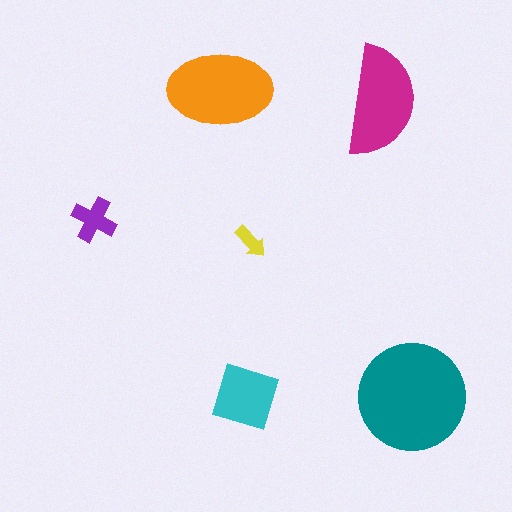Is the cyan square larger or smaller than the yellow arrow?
Larger.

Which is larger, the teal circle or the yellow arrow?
The teal circle.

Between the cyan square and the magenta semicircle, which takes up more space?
The magenta semicircle.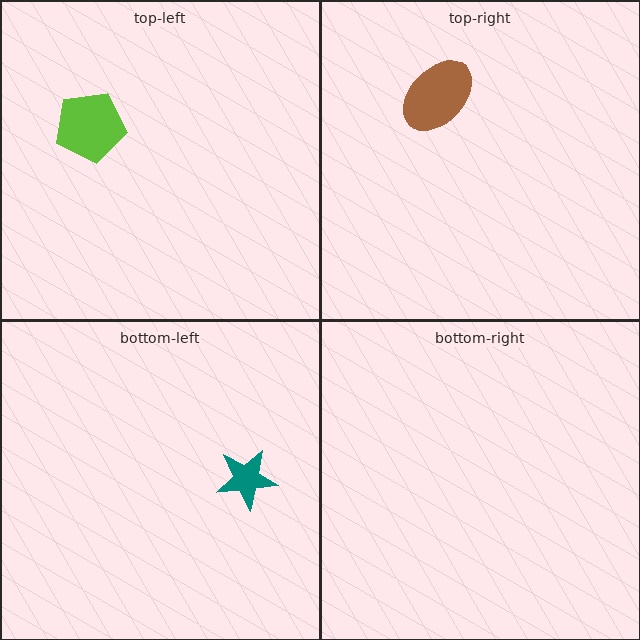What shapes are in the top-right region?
The brown ellipse.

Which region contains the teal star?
The bottom-left region.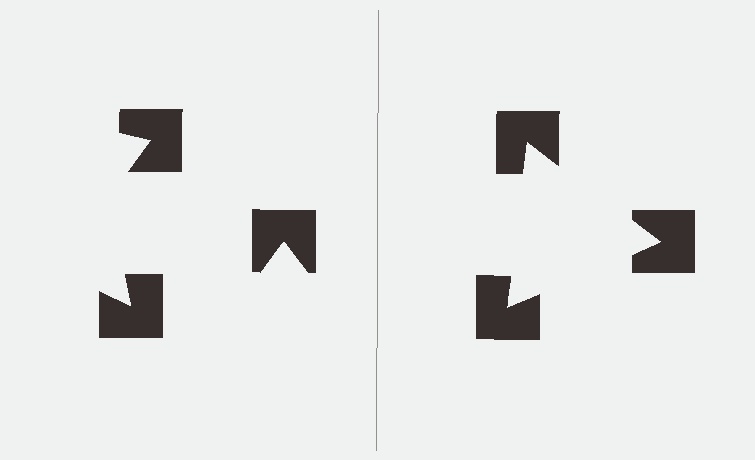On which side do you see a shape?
An illusory triangle appears on the right side. On the left side the wedge cuts are rotated, so no coherent shape forms.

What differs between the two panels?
The notched squares are positioned identically on both sides; only the wedge orientations differ. On the right they align to a triangle; on the left they are misaligned.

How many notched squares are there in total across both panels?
6 — 3 on each side.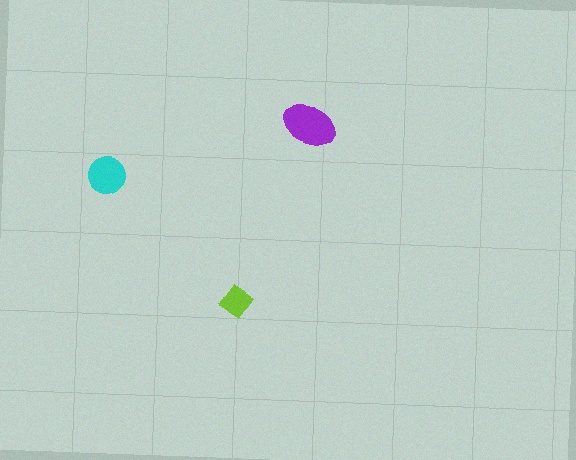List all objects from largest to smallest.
The purple ellipse, the cyan circle, the lime diamond.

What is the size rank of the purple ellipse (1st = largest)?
1st.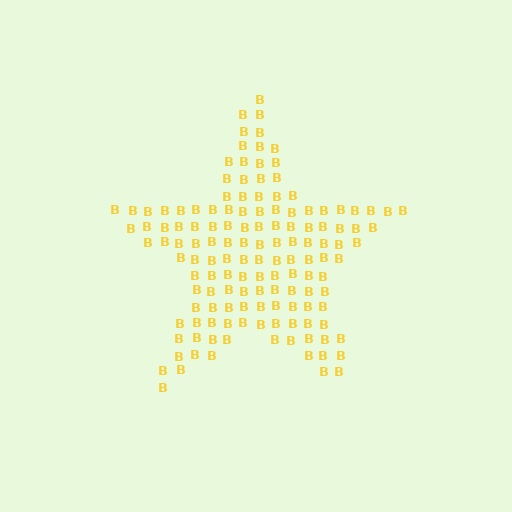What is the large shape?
The large shape is a star.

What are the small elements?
The small elements are letter B's.